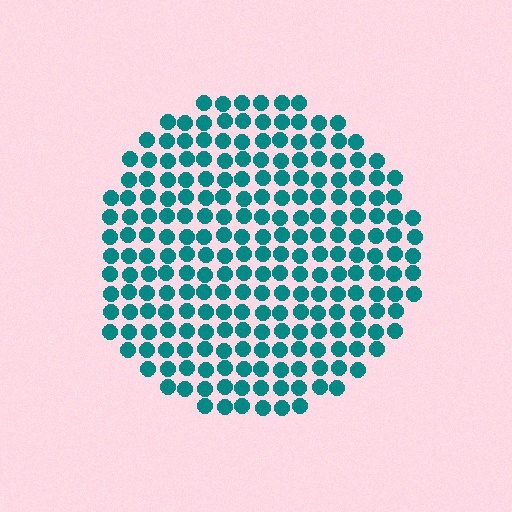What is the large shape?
The large shape is a circle.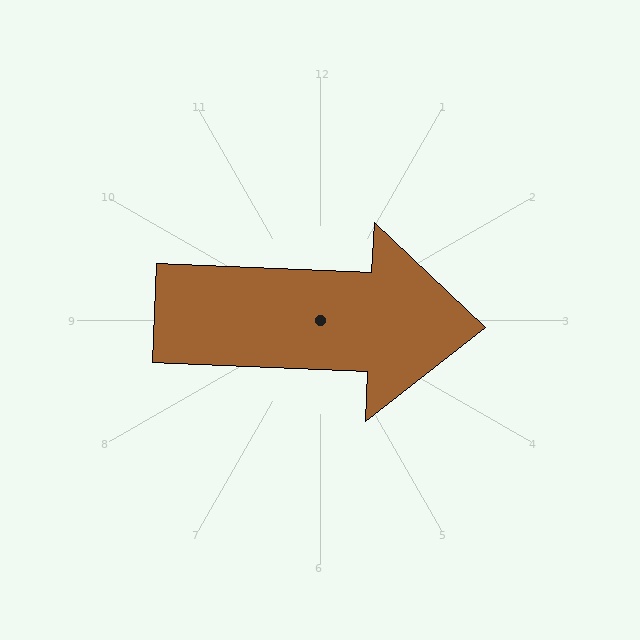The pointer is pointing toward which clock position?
Roughly 3 o'clock.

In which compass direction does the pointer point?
East.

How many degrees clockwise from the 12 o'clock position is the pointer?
Approximately 93 degrees.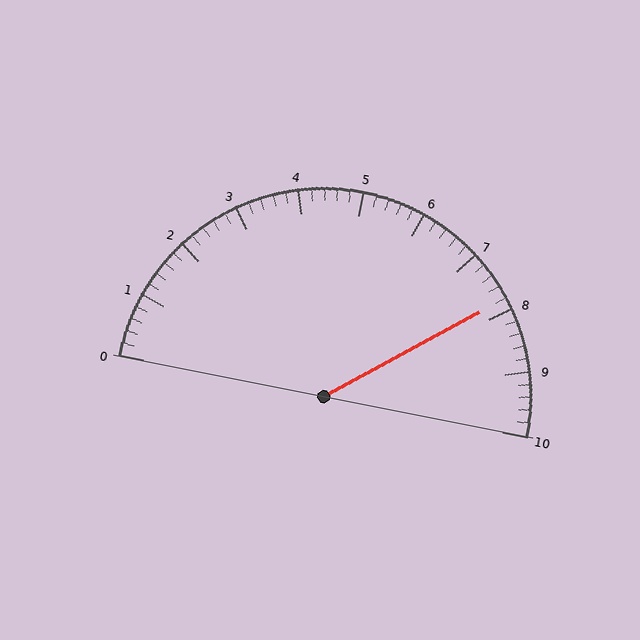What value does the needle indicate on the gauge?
The needle indicates approximately 7.8.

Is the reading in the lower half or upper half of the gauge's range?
The reading is in the upper half of the range (0 to 10).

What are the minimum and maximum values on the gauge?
The gauge ranges from 0 to 10.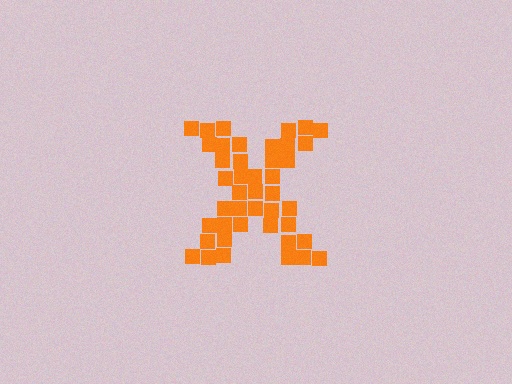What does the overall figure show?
The overall figure shows the letter X.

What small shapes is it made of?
It is made of small squares.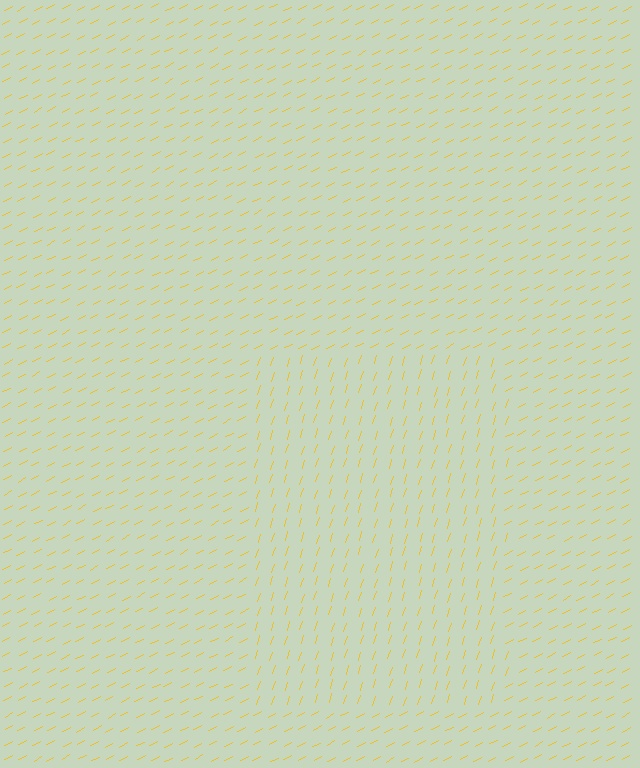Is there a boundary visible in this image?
Yes, there is a texture boundary formed by a change in line orientation.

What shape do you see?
I see a rectangle.